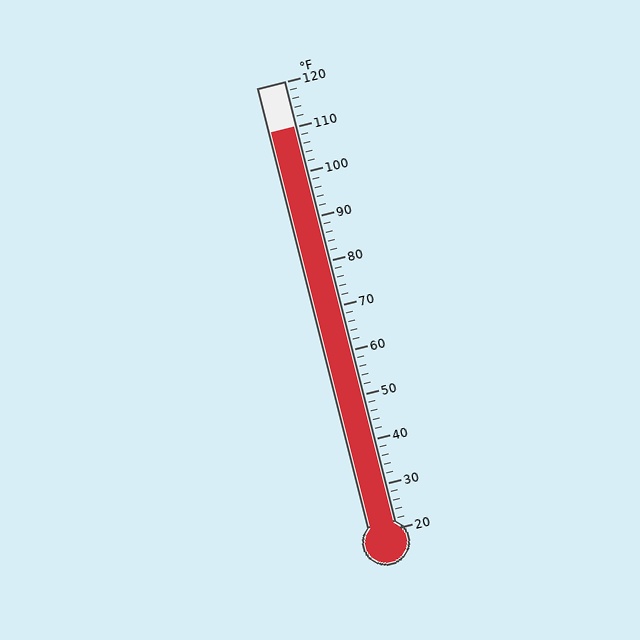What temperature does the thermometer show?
The thermometer shows approximately 110°F.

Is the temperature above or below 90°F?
The temperature is above 90°F.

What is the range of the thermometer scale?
The thermometer scale ranges from 20°F to 120°F.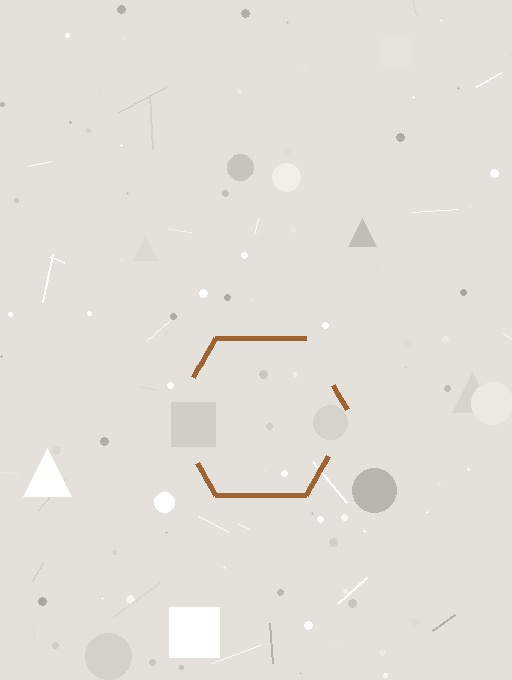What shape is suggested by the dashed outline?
The dashed outline suggests a hexagon.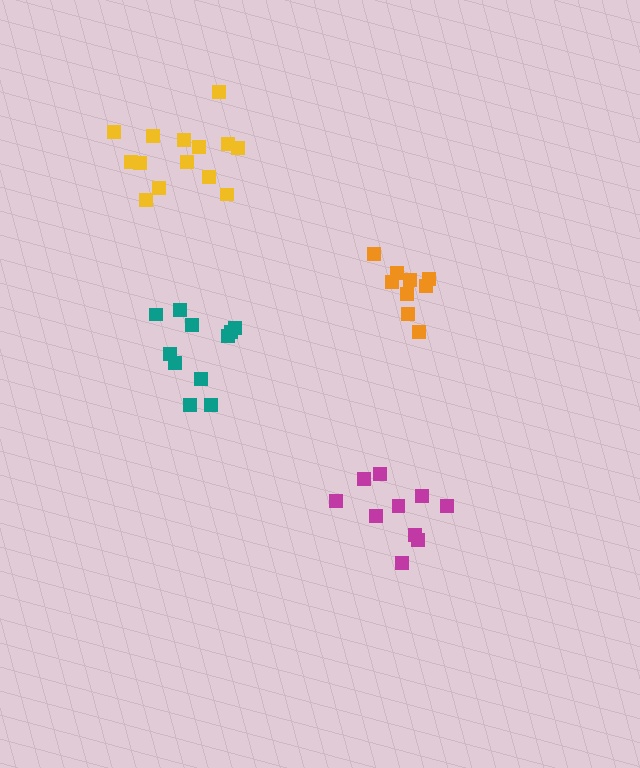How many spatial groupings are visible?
There are 4 spatial groupings.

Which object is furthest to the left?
The teal cluster is leftmost.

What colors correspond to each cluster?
The clusters are colored: magenta, yellow, teal, orange.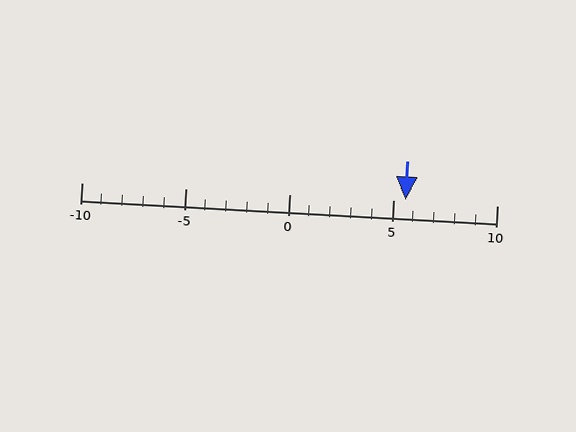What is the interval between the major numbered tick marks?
The major tick marks are spaced 5 units apart.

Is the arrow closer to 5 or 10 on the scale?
The arrow is closer to 5.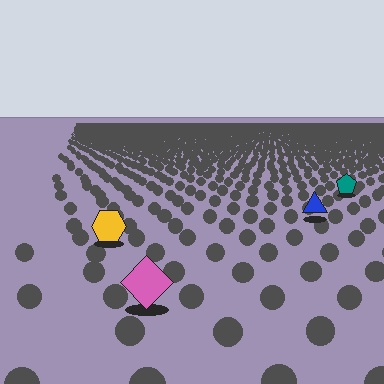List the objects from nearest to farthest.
From nearest to farthest: the pink diamond, the yellow hexagon, the blue triangle, the teal pentagon.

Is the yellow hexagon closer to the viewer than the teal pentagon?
Yes. The yellow hexagon is closer — you can tell from the texture gradient: the ground texture is coarser near it.